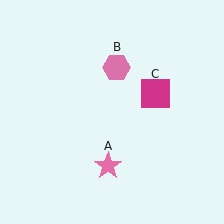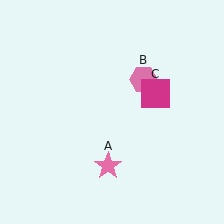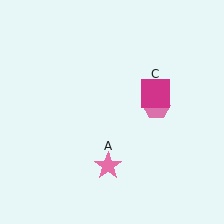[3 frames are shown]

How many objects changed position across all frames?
1 object changed position: pink hexagon (object B).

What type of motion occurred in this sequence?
The pink hexagon (object B) rotated clockwise around the center of the scene.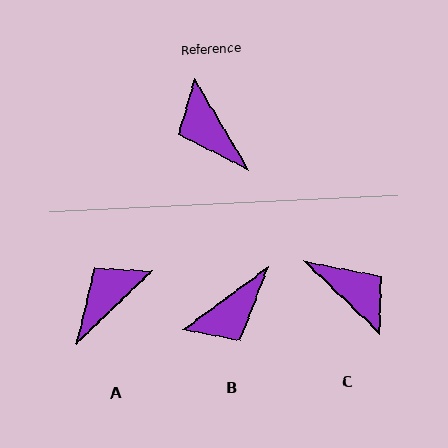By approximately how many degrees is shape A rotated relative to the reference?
Approximately 77 degrees clockwise.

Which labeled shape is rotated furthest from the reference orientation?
C, about 164 degrees away.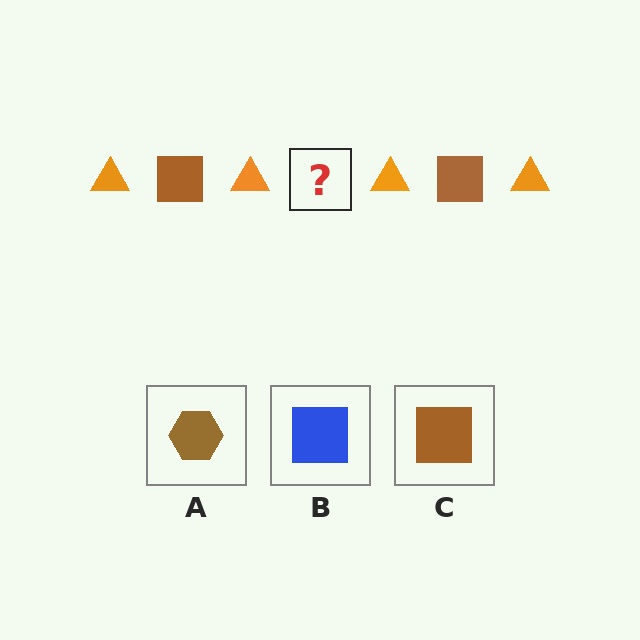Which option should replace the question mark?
Option C.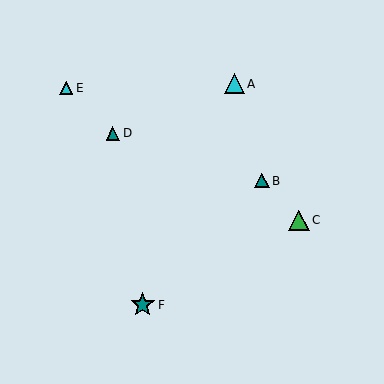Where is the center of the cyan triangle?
The center of the cyan triangle is at (234, 84).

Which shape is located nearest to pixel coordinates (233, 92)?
The cyan triangle (labeled A) at (234, 84) is nearest to that location.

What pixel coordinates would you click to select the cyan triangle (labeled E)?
Click at (66, 88) to select the cyan triangle E.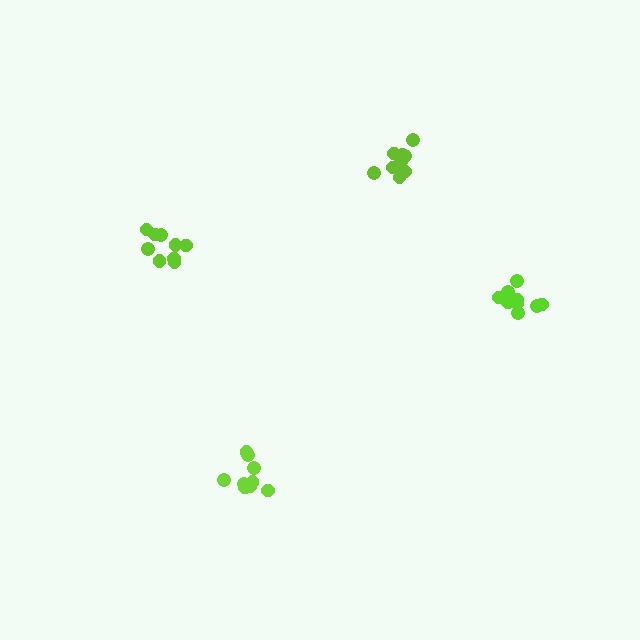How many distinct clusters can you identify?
There are 4 distinct clusters.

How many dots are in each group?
Group 1: 10 dots, Group 2: 9 dots, Group 3: 9 dots, Group 4: 9 dots (37 total).